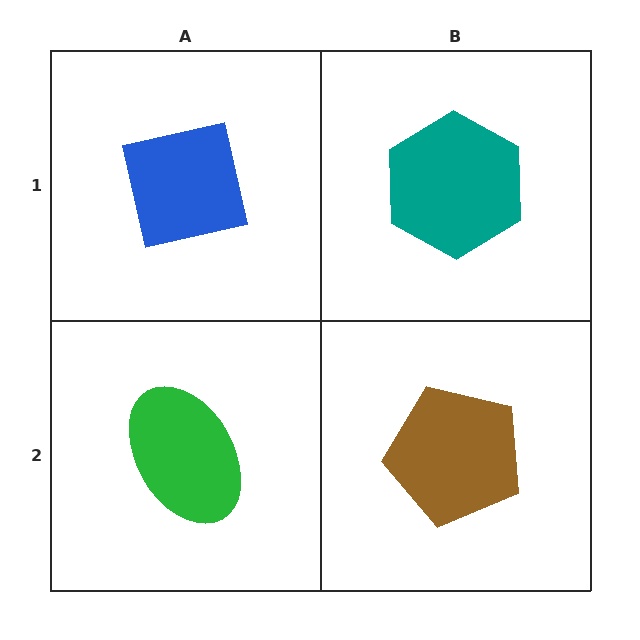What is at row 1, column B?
A teal hexagon.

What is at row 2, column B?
A brown pentagon.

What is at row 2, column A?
A green ellipse.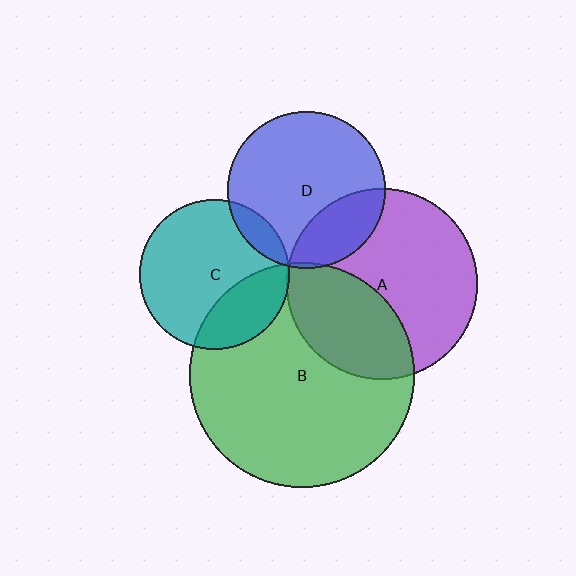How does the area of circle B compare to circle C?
Approximately 2.3 times.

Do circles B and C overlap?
Yes.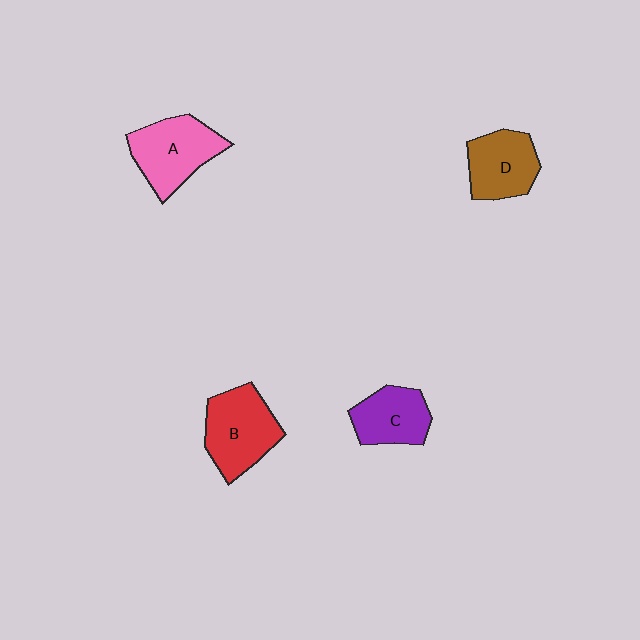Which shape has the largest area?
Shape B (red).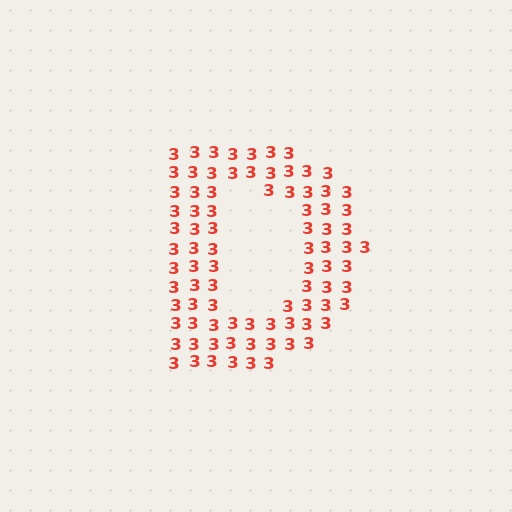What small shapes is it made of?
It is made of small digit 3's.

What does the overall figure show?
The overall figure shows the letter D.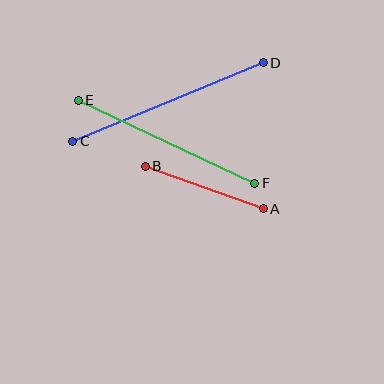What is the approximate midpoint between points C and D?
The midpoint is at approximately (168, 102) pixels.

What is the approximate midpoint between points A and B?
The midpoint is at approximately (204, 187) pixels.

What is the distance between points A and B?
The distance is approximately 126 pixels.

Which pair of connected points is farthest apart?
Points C and D are farthest apart.